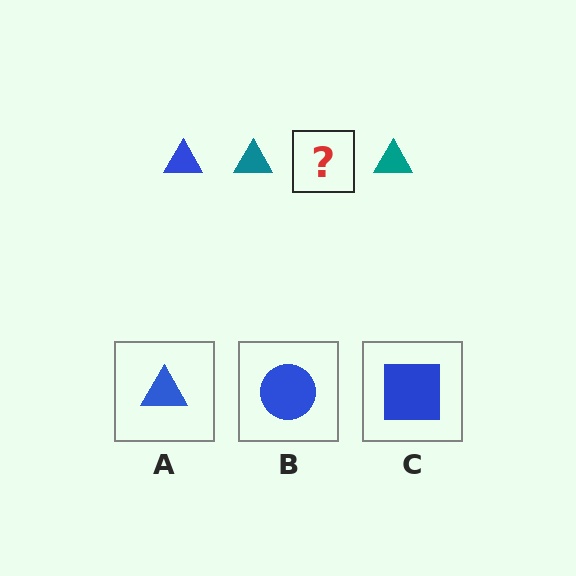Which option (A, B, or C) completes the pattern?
A.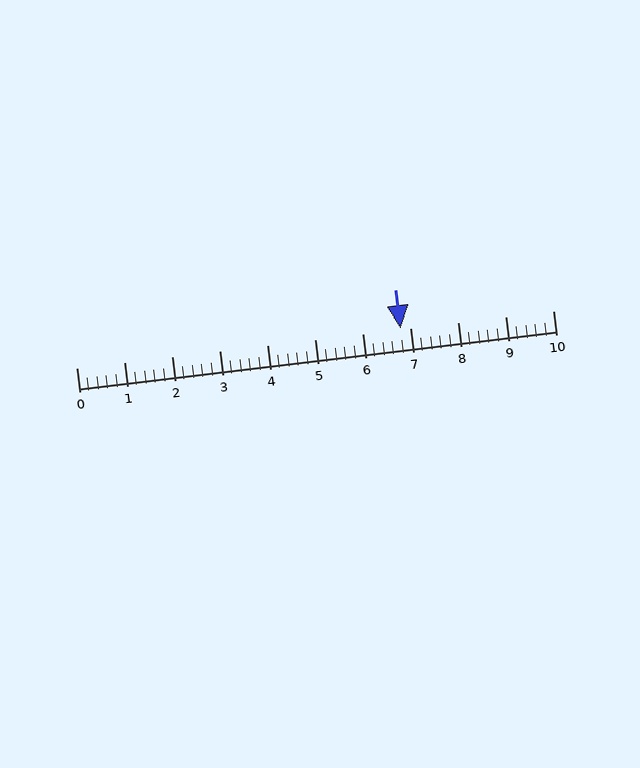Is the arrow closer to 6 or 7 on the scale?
The arrow is closer to 7.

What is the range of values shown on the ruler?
The ruler shows values from 0 to 10.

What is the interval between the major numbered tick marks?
The major tick marks are spaced 1 units apart.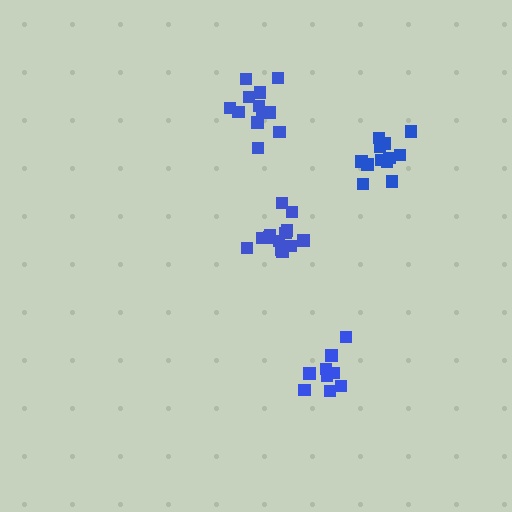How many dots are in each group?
Group 1: 12 dots, Group 2: 12 dots, Group 3: 9 dots, Group 4: 13 dots (46 total).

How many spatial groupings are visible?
There are 4 spatial groupings.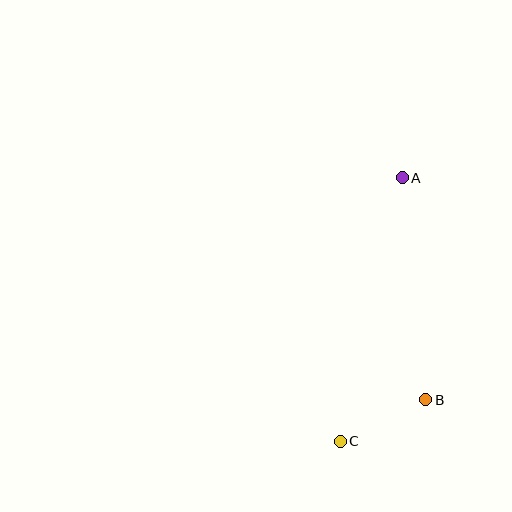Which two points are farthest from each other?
Points A and C are farthest from each other.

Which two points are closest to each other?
Points B and C are closest to each other.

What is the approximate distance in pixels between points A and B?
The distance between A and B is approximately 224 pixels.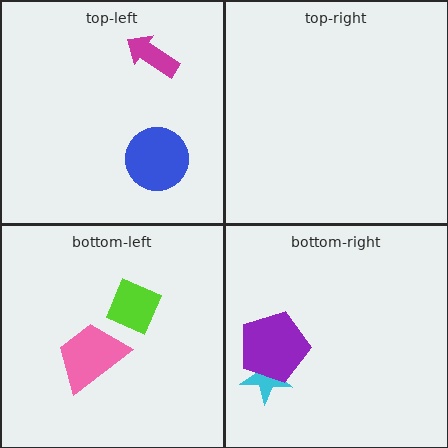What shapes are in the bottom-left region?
The lime diamond, the pink trapezoid.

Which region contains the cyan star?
The bottom-right region.